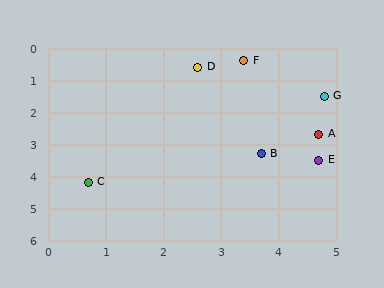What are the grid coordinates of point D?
Point D is at approximately (2.6, 0.6).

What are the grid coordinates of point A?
Point A is at approximately (4.7, 2.7).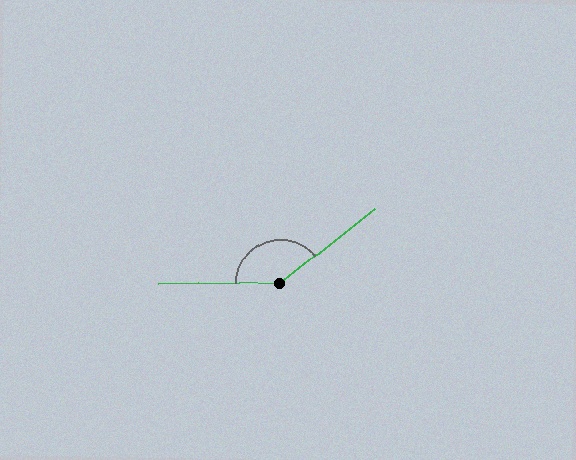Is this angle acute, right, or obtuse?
It is obtuse.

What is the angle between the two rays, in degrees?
Approximately 143 degrees.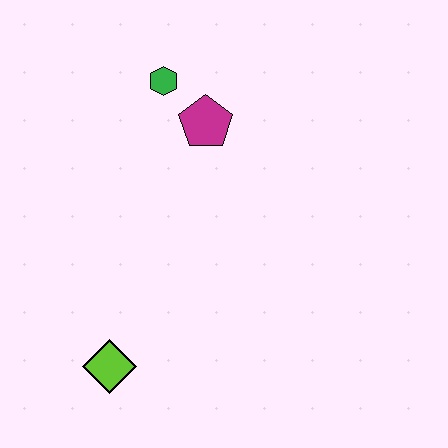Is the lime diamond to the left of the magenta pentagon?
Yes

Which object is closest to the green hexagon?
The magenta pentagon is closest to the green hexagon.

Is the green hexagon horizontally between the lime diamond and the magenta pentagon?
Yes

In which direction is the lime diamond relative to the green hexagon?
The lime diamond is below the green hexagon.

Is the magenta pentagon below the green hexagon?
Yes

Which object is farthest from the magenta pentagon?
The lime diamond is farthest from the magenta pentagon.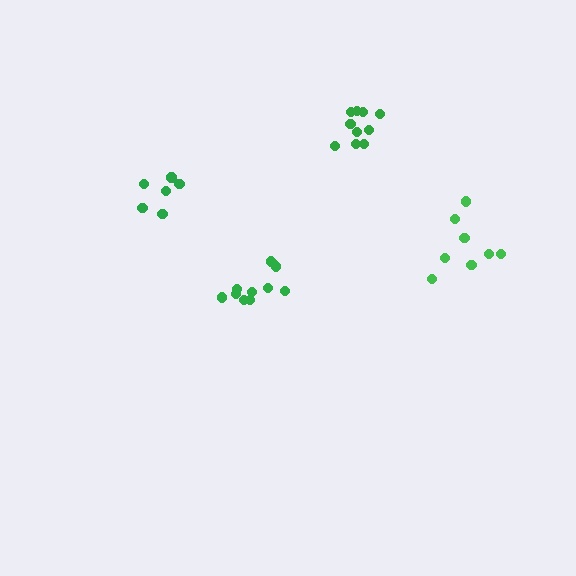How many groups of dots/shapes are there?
There are 4 groups.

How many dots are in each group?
Group 1: 6 dots, Group 2: 11 dots, Group 3: 8 dots, Group 4: 10 dots (35 total).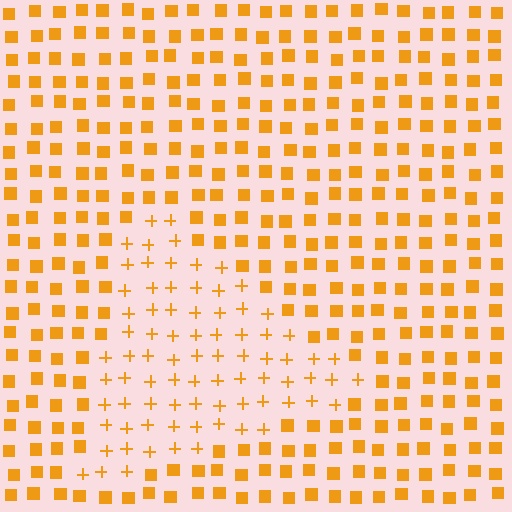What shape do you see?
I see a triangle.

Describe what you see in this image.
The image is filled with small orange elements arranged in a uniform grid. A triangle-shaped region contains plus signs, while the surrounding area contains squares. The boundary is defined purely by the change in element shape.